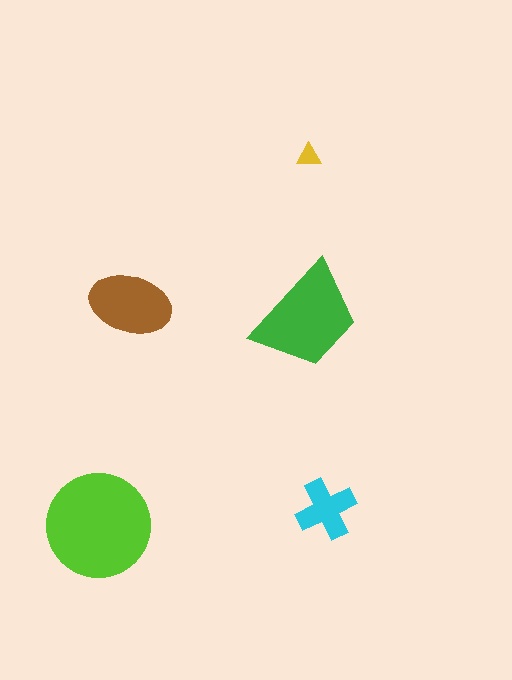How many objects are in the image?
There are 5 objects in the image.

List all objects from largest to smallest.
The lime circle, the green trapezoid, the brown ellipse, the cyan cross, the yellow triangle.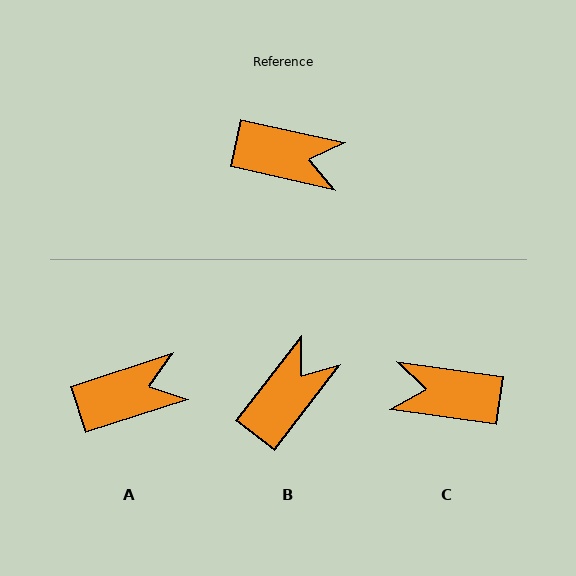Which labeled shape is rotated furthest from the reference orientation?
C, about 176 degrees away.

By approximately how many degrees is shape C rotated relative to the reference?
Approximately 176 degrees clockwise.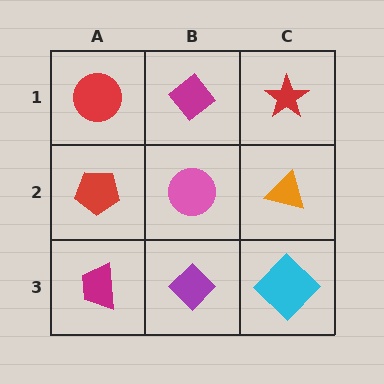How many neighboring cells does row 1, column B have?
3.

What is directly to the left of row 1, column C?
A magenta diamond.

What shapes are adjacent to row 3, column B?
A pink circle (row 2, column B), a magenta trapezoid (row 3, column A), a cyan diamond (row 3, column C).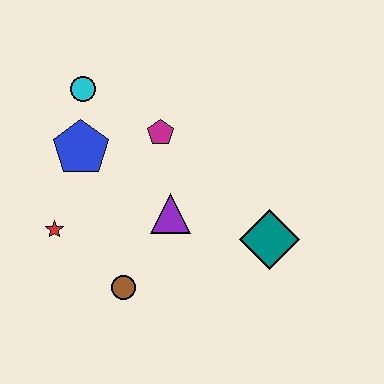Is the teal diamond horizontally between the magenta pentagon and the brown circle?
No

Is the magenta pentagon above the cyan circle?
No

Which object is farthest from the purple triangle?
The cyan circle is farthest from the purple triangle.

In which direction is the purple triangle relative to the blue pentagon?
The purple triangle is to the right of the blue pentagon.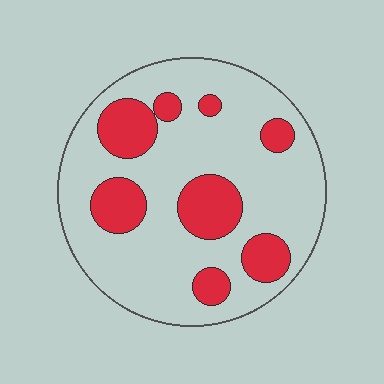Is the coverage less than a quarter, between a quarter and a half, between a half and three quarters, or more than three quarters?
Less than a quarter.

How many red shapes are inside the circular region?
8.